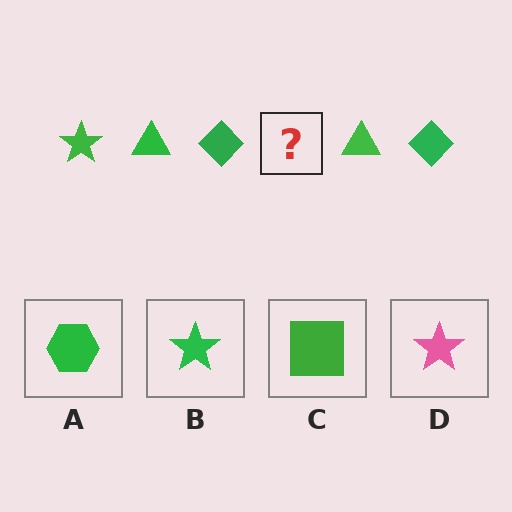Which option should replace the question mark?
Option B.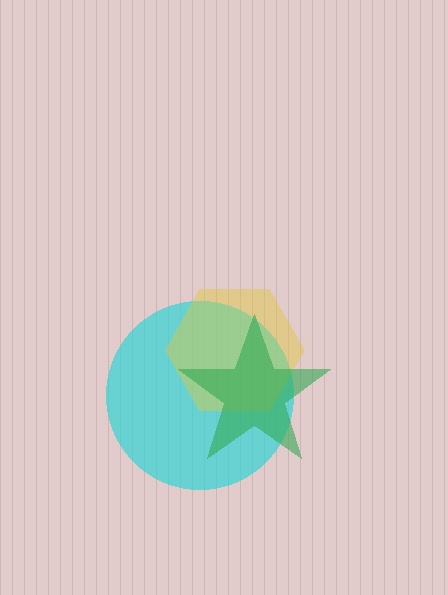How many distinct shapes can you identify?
There are 3 distinct shapes: a cyan circle, a yellow hexagon, a green star.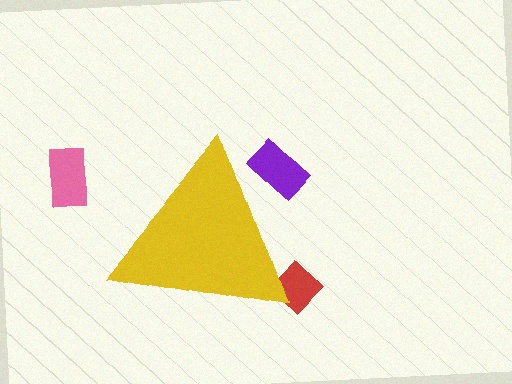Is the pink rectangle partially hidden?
No, the pink rectangle is fully visible.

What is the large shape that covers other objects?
A yellow triangle.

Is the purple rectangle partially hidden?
Yes, the purple rectangle is partially hidden behind the yellow triangle.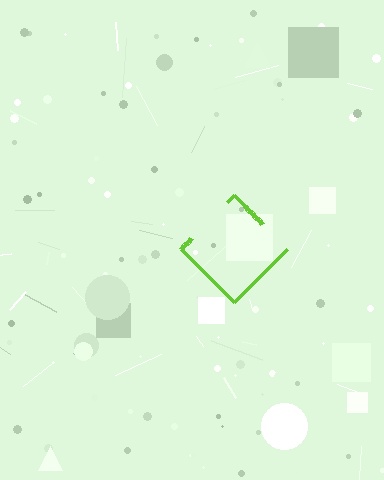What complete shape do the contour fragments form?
The contour fragments form a diamond.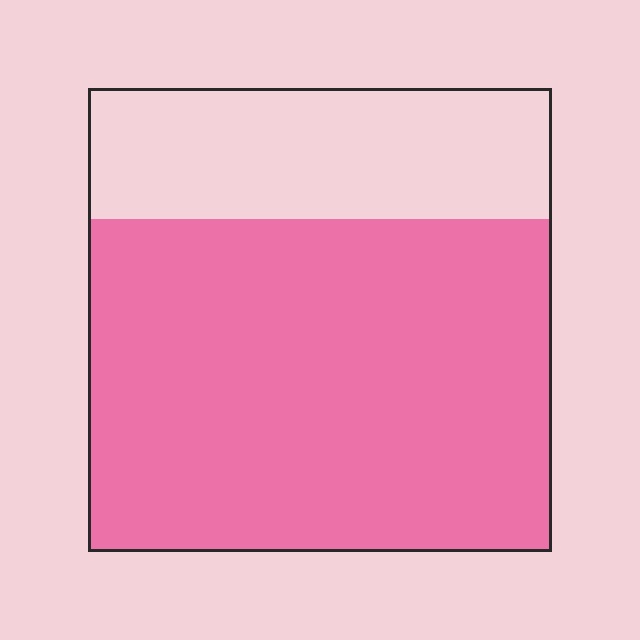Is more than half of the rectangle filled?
Yes.